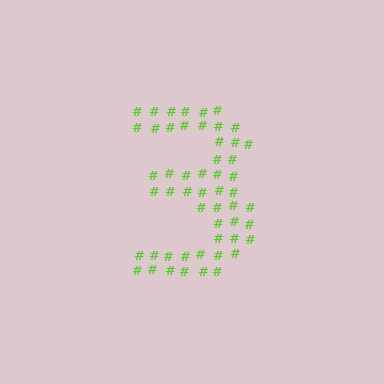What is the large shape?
The large shape is the digit 3.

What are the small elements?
The small elements are hash symbols.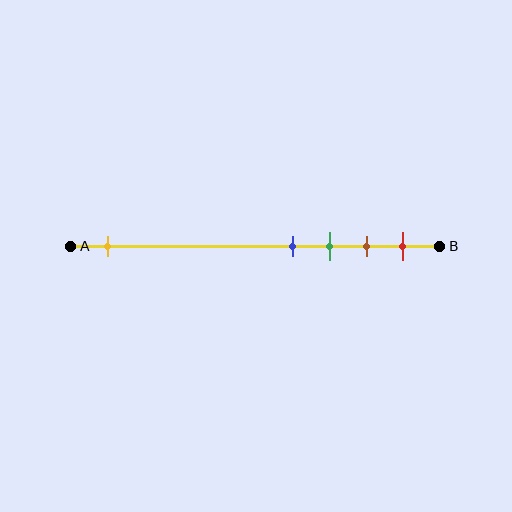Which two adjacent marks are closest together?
The blue and green marks are the closest adjacent pair.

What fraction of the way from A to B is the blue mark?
The blue mark is approximately 60% (0.6) of the way from A to B.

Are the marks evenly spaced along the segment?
No, the marks are not evenly spaced.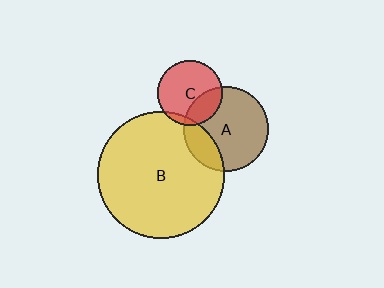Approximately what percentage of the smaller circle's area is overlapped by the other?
Approximately 5%.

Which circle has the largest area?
Circle B (yellow).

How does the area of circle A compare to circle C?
Approximately 1.7 times.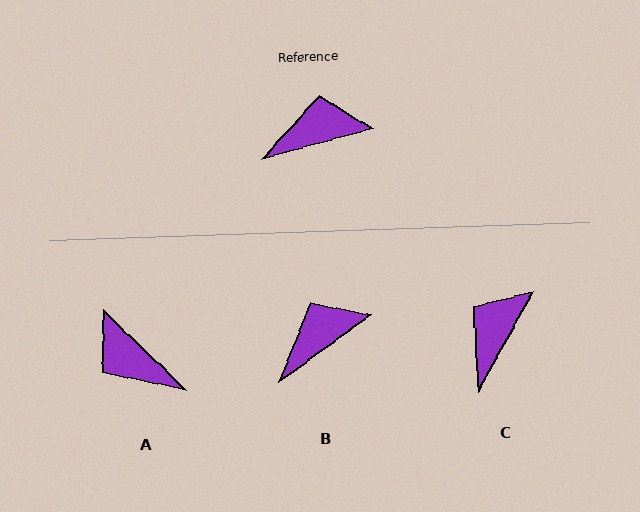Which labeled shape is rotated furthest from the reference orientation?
A, about 120 degrees away.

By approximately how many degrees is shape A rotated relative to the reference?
Approximately 120 degrees counter-clockwise.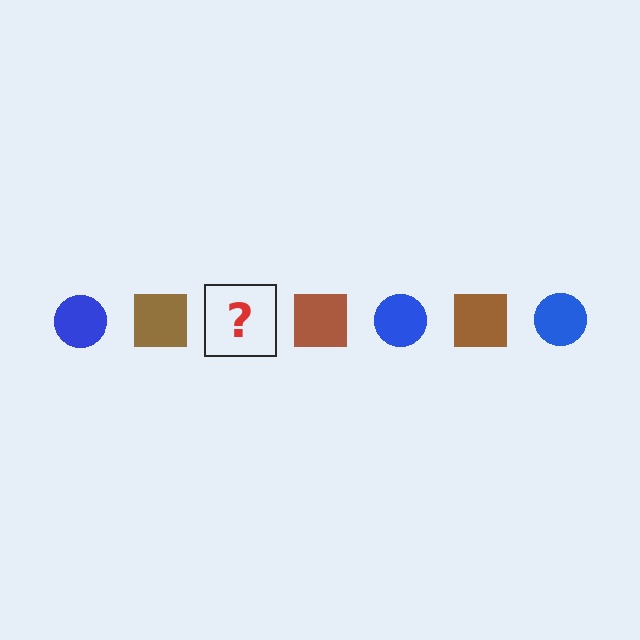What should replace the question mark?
The question mark should be replaced with a blue circle.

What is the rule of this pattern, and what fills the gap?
The rule is that the pattern alternates between blue circle and brown square. The gap should be filled with a blue circle.